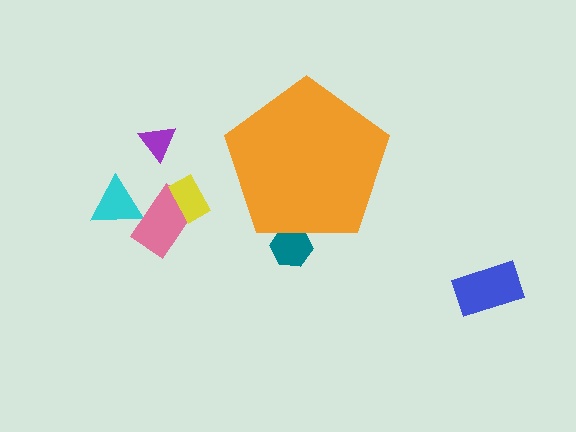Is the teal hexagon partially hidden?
Yes, the teal hexagon is partially hidden behind the orange pentagon.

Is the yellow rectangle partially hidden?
No, the yellow rectangle is fully visible.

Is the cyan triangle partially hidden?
No, the cyan triangle is fully visible.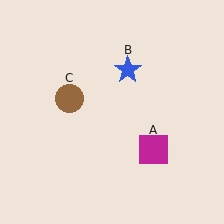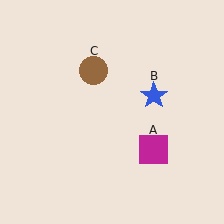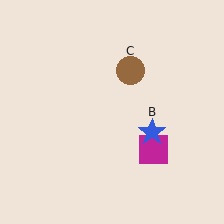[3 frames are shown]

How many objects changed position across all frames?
2 objects changed position: blue star (object B), brown circle (object C).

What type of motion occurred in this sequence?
The blue star (object B), brown circle (object C) rotated clockwise around the center of the scene.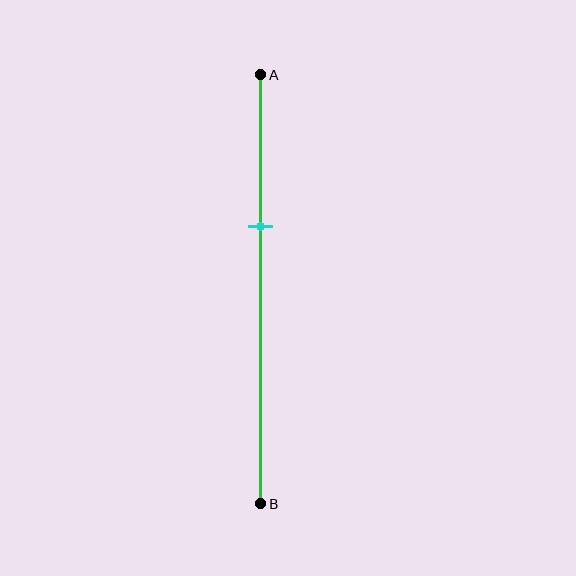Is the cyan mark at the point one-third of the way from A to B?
Yes, the mark is approximately at the one-third point.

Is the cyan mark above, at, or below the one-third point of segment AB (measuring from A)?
The cyan mark is approximately at the one-third point of segment AB.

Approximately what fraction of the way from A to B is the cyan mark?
The cyan mark is approximately 35% of the way from A to B.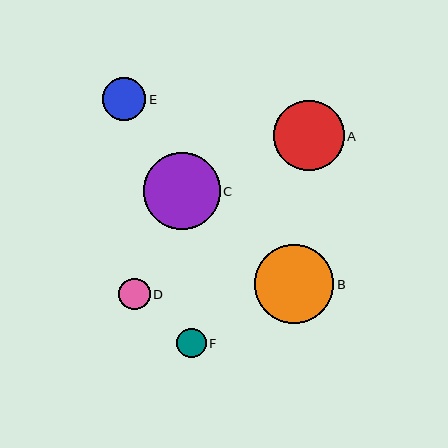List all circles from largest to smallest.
From largest to smallest: B, C, A, E, D, F.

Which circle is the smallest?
Circle F is the smallest with a size of approximately 30 pixels.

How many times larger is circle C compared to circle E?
Circle C is approximately 1.8 times the size of circle E.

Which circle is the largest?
Circle B is the largest with a size of approximately 79 pixels.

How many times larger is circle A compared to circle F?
Circle A is approximately 2.4 times the size of circle F.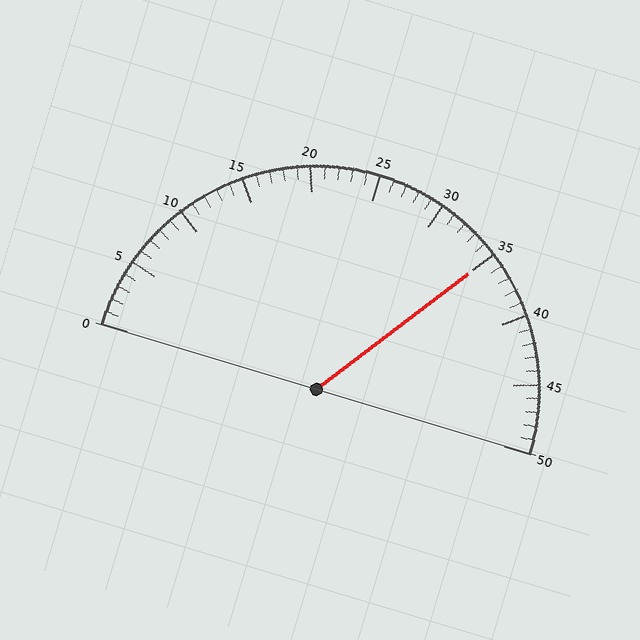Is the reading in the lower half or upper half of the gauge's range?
The reading is in the upper half of the range (0 to 50).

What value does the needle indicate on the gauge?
The needle indicates approximately 35.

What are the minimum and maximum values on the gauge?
The gauge ranges from 0 to 50.